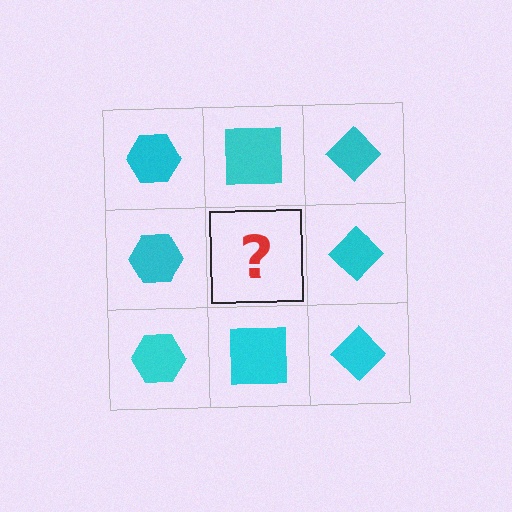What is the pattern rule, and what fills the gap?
The rule is that each column has a consistent shape. The gap should be filled with a cyan square.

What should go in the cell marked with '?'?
The missing cell should contain a cyan square.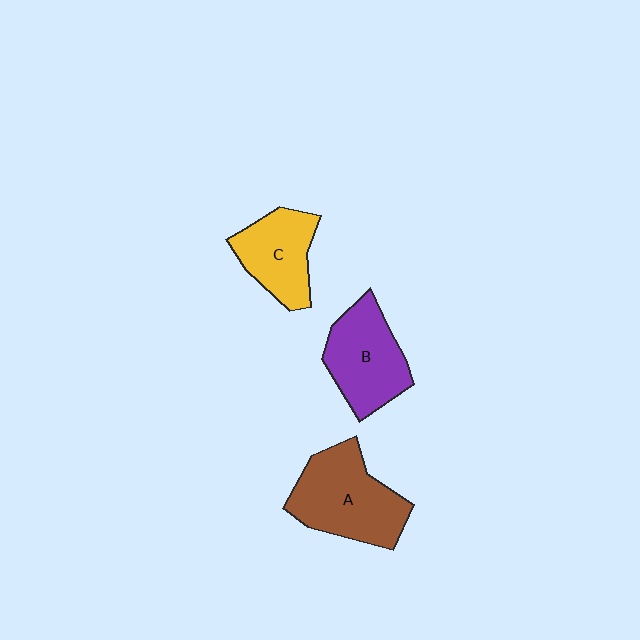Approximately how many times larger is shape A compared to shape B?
Approximately 1.2 times.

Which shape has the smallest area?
Shape C (yellow).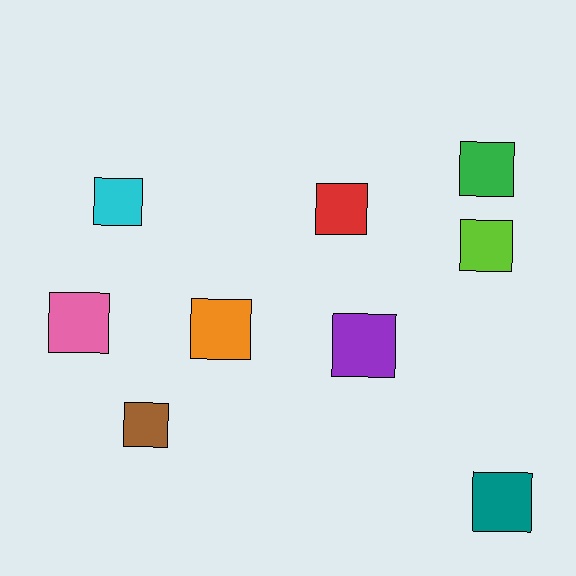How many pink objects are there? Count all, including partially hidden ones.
There is 1 pink object.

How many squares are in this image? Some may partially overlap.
There are 9 squares.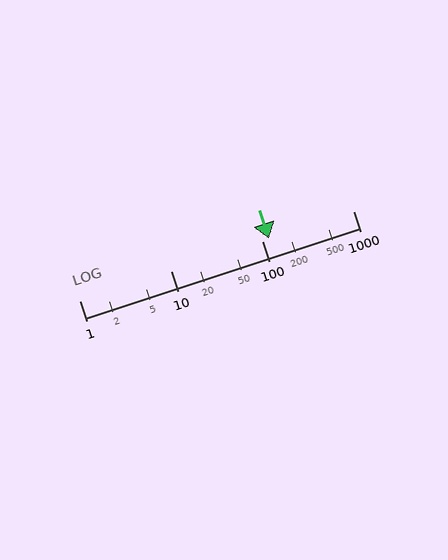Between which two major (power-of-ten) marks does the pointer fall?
The pointer is between 100 and 1000.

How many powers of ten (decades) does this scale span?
The scale spans 3 decades, from 1 to 1000.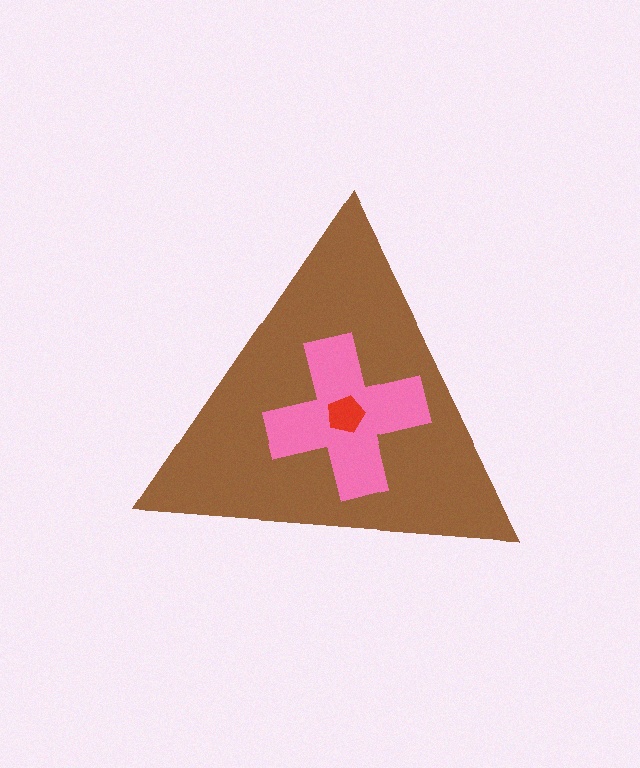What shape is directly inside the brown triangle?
The pink cross.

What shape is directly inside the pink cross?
The red pentagon.